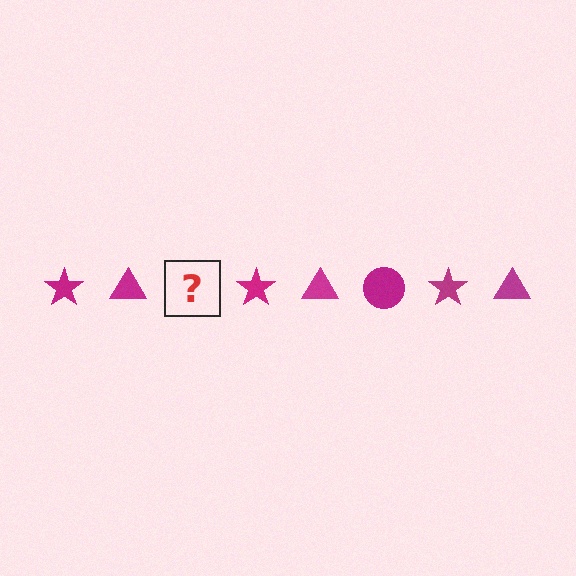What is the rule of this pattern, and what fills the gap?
The rule is that the pattern cycles through star, triangle, circle shapes in magenta. The gap should be filled with a magenta circle.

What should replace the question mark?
The question mark should be replaced with a magenta circle.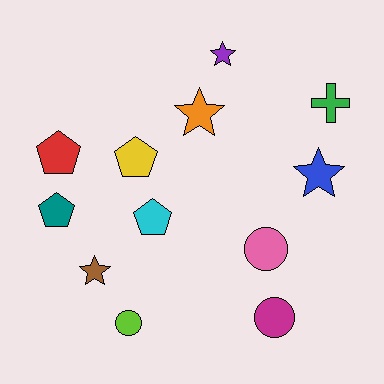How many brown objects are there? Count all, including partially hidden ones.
There is 1 brown object.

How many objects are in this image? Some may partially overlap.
There are 12 objects.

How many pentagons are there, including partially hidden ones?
There are 4 pentagons.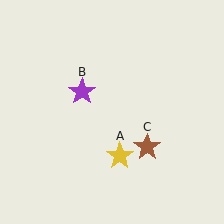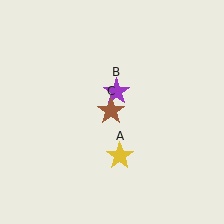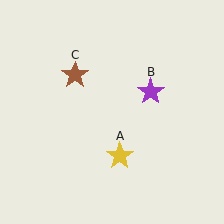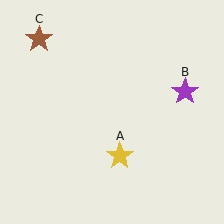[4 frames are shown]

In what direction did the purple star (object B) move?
The purple star (object B) moved right.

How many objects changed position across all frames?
2 objects changed position: purple star (object B), brown star (object C).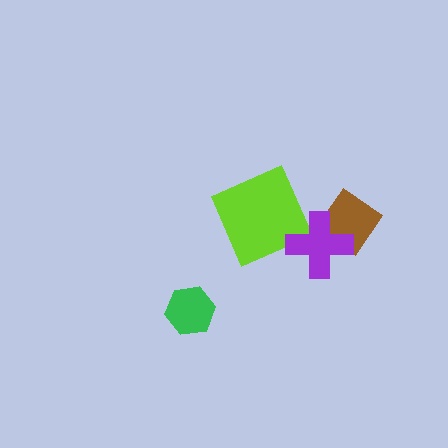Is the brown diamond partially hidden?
Yes, it is partially covered by another shape.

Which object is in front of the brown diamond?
The purple cross is in front of the brown diamond.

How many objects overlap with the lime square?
1 object overlaps with the lime square.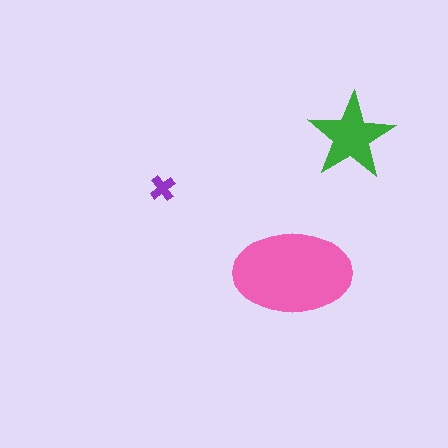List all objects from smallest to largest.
The purple cross, the green star, the pink ellipse.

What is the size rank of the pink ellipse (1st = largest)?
1st.